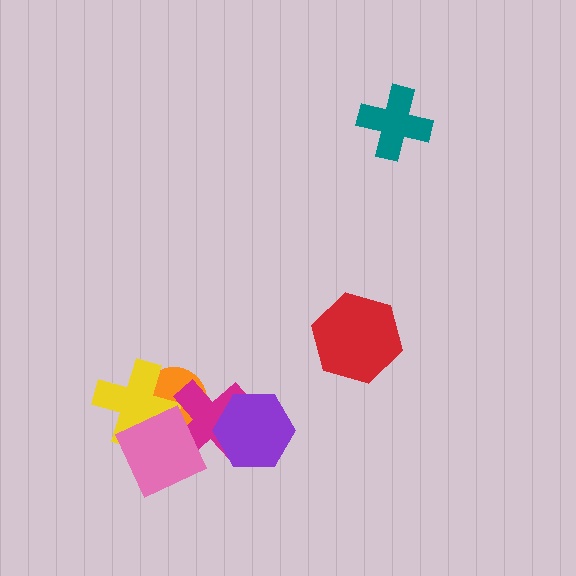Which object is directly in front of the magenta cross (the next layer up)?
The pink diamond is directly in front of the magenta cross.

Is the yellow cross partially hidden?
Yes, it is partially covered by another shape.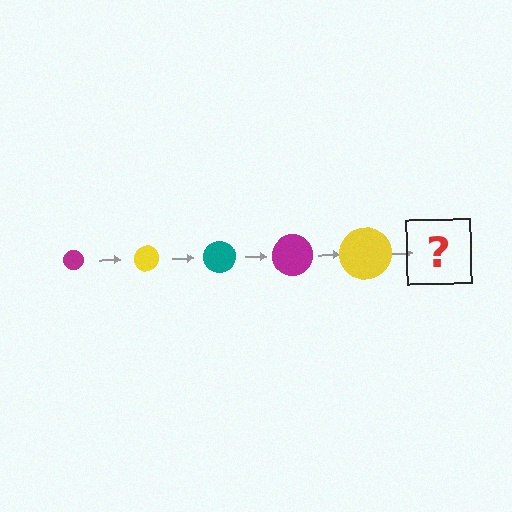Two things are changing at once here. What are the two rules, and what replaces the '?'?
The two rules are that the circle grows larger each step and the color cycles through magenta, yellow, and teal. The '?' should be a teal circle, larger than the previous one.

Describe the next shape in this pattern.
It should be a teal circle, larger than the previous one.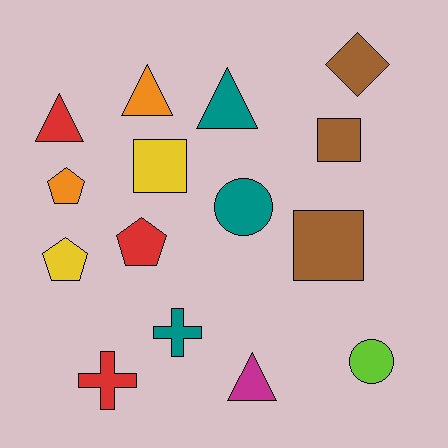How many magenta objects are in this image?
There is 1 magenta object.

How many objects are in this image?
There are 15 objects.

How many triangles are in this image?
There are 4 triangles.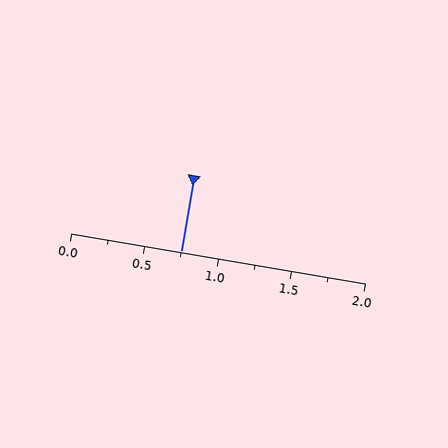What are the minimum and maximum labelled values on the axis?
The axis runs from 0.0 to 2.0.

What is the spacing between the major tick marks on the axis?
The major ticks are spaced 0.5 apart.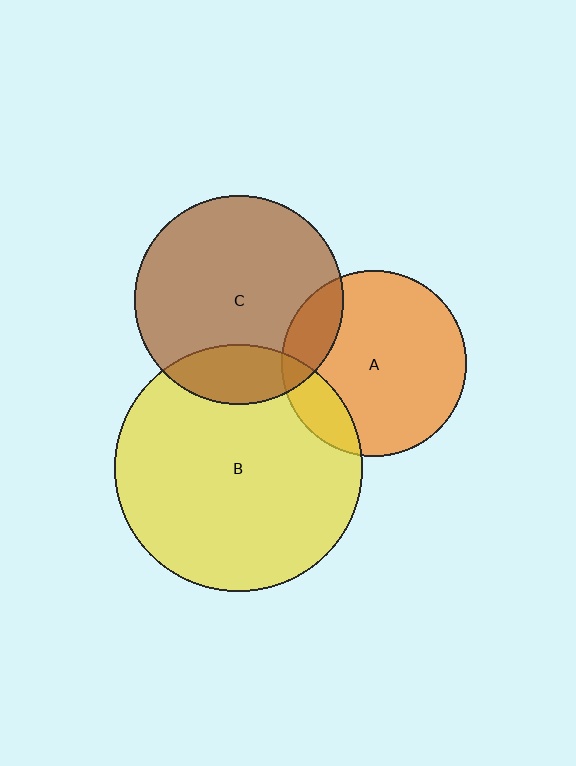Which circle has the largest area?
Circle B (yellow).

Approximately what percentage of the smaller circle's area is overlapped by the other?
Approximately 20%.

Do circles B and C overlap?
Yes.